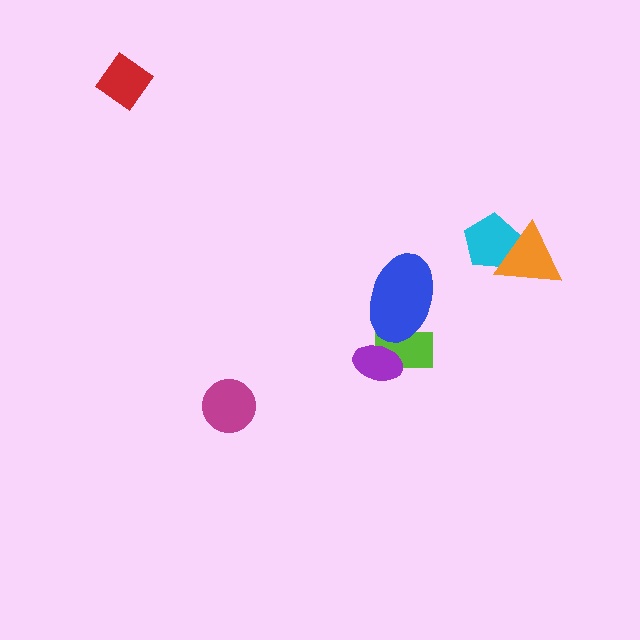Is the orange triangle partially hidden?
No, no other shape covers it.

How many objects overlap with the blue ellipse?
1 object overlaps with the blue ellipse.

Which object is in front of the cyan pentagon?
The orange triangle is in front of the cyan pentagon.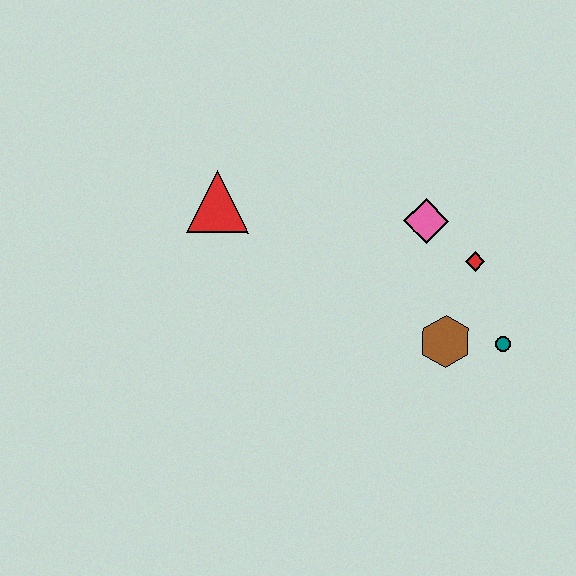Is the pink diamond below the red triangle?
Yes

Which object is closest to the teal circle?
The brown hexagon is closest to the teal circle.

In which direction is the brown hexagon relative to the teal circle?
The brown hexagon is to the left of the teal circle.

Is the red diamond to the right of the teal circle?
No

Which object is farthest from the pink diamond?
The red triangle is farthest from the pink diamond.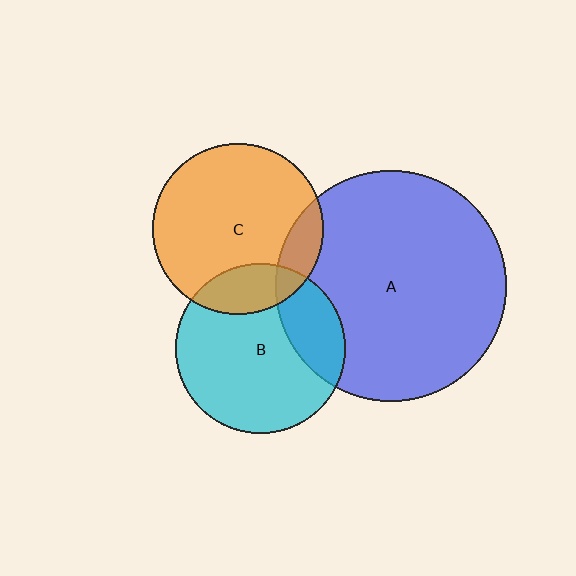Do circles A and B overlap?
Yes.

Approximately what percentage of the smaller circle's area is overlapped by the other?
Approximately 25%.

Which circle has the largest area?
Circle A (blue).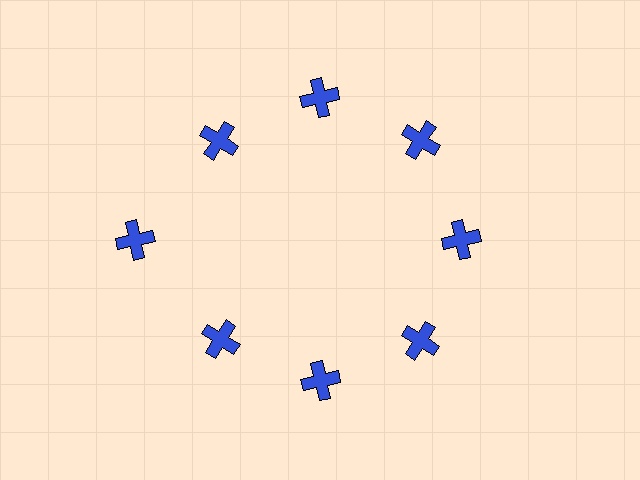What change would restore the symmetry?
The symmetry would be restored by moving it inward, back onto the ring so that all 8 crosses sit at equal angles and equal distance from the center.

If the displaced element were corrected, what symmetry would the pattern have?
It would have 8-fold rotational symmetry — the pattern would map onto itself every 45 degrees.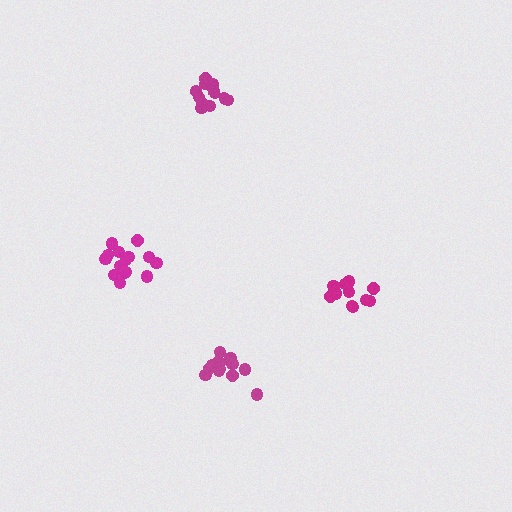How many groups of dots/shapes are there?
There are 4 groups.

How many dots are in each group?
Group 1: 13 dots, Group 2: 11 dots, Group 3: 16 dots, Group 4: 13 dots (53 total).